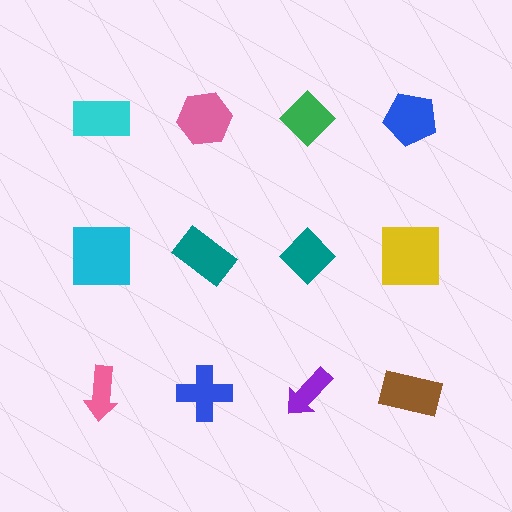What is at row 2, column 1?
A cyan square.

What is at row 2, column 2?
A teal rectangle.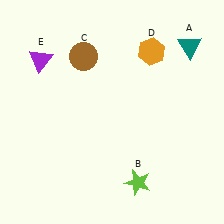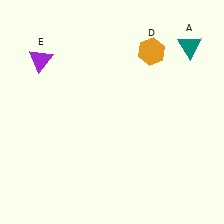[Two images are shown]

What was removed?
The lime star (B), the brown circle (C) were removed in Image 2.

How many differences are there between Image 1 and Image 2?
There are 2 differences between the two images.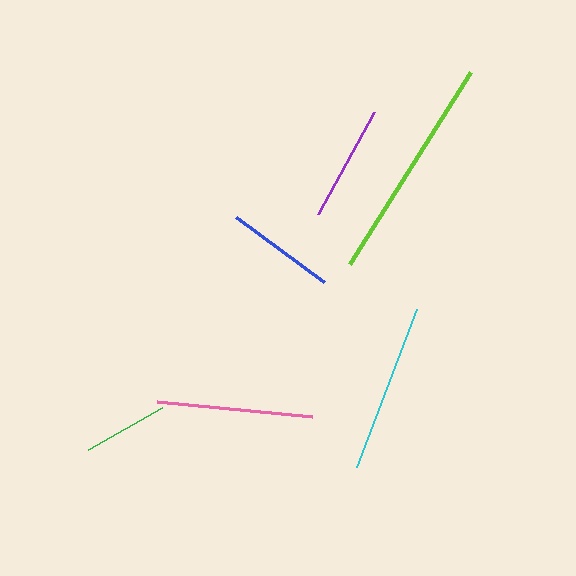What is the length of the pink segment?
The pink segment is approximately 156 pixels long.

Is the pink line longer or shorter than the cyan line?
The cyan line is longer than the pink line.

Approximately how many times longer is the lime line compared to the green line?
The lime line is approximately 2.7 times the length of the green line.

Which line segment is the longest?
The lime line is the longest at approximately 227 pixels.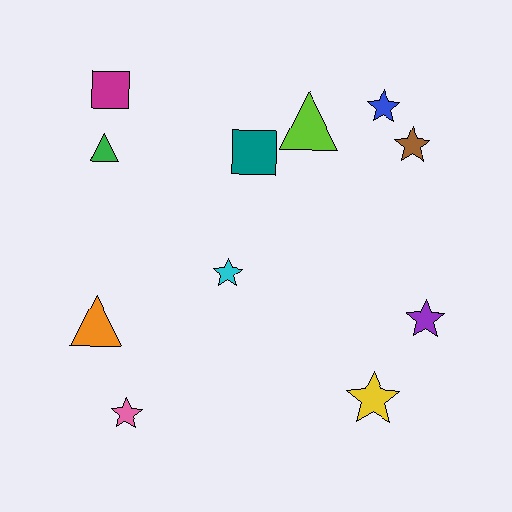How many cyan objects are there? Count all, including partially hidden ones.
There is 1 cyan object.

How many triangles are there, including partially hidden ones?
There are 3 triangles.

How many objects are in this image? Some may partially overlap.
There are 11 objects.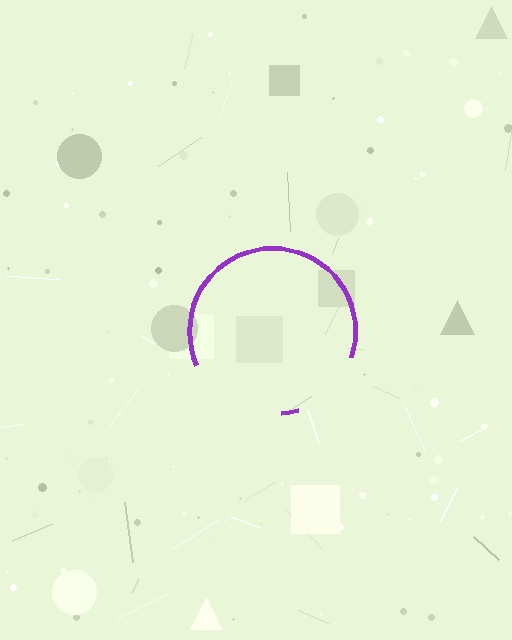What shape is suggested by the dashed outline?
The dashed outline suggests a circle.